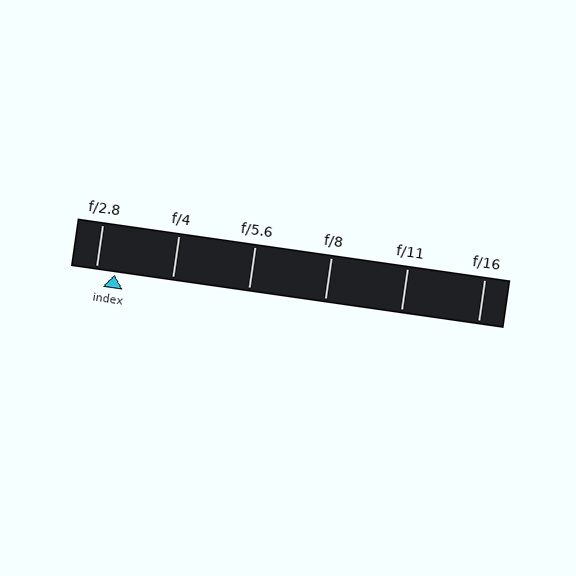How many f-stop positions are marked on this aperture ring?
There are 6 f-stop positions marked.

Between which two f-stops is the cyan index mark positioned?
The index mark is between f/2.8 and f/4.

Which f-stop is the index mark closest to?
The index mark is closest to f/2.8.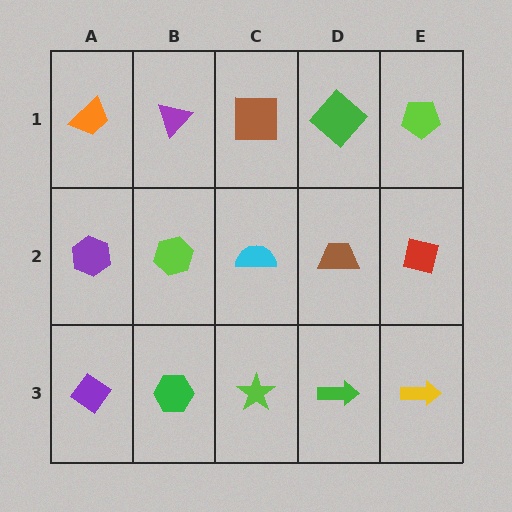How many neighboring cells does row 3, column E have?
2.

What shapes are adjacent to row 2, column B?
A purple triangle (row 1, column B), a green hexagon (row 3, column B), a purple hexagon (row 2, column A), a cyan semicircle (row 2, column C).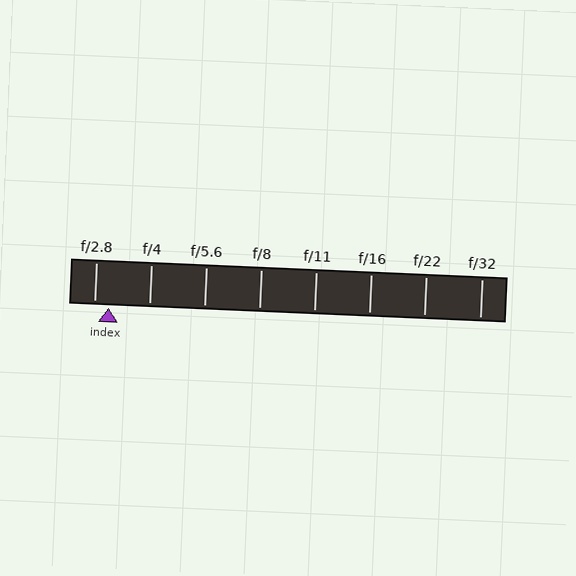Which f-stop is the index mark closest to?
The index mark is closest to f/2.8.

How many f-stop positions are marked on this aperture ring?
There are 8 f-stop positions marked.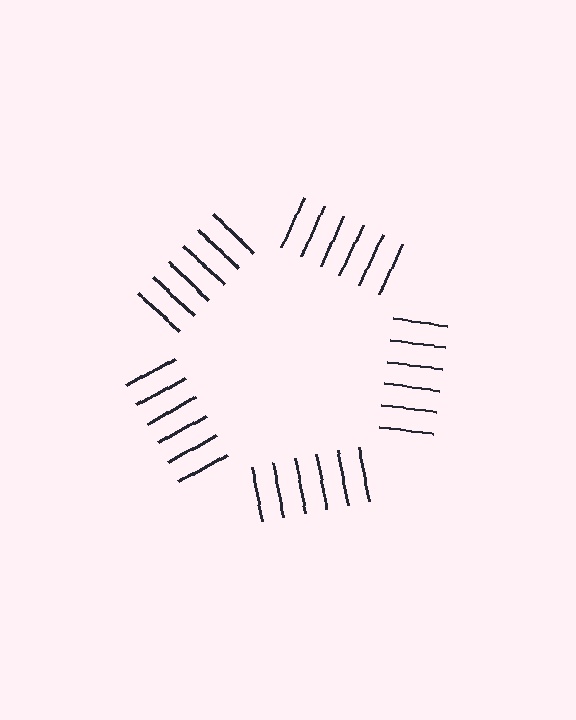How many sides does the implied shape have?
5 sides — the line-ends trace a pentagon.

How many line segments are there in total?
30 — 6 along each of the 5 edges.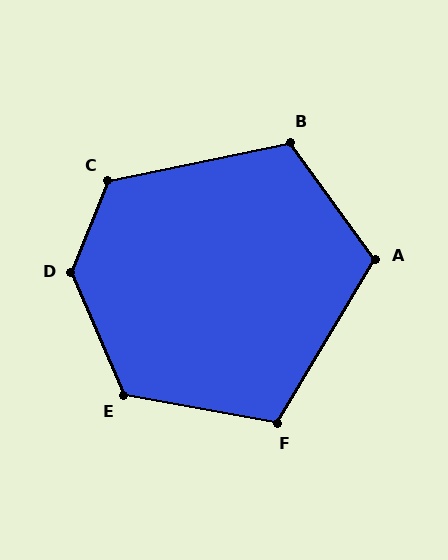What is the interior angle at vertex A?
Approximately 113 degrees (obtuse).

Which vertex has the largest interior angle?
D, at approximately 135 degrees.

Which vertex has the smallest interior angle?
F, at approximately 111 degrees.